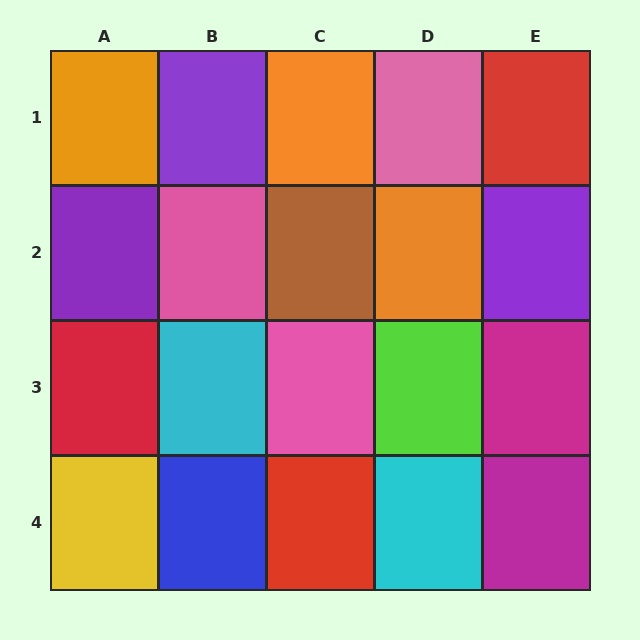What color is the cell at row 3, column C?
Pink.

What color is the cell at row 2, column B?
Pink.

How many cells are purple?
3 cells are purple.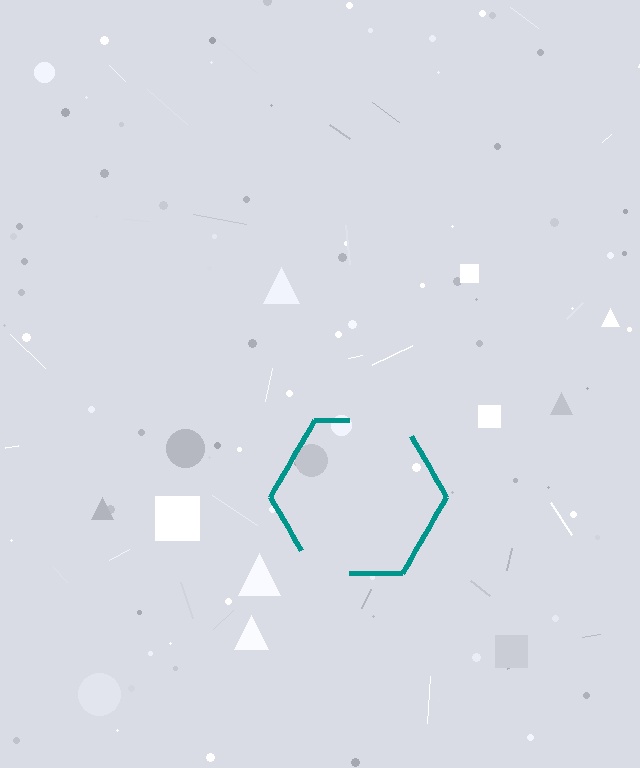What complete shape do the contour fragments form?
The contour fragments form a hexagon.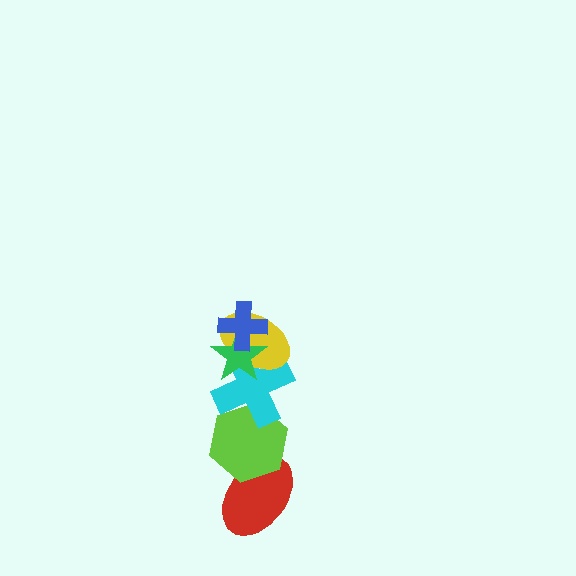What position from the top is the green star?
The green star is 2nd from the top.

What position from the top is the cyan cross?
The cyan cross is 4th from the top.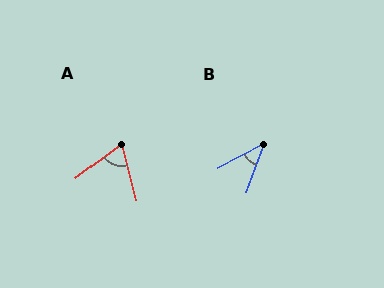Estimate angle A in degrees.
Approximately 68 degrees.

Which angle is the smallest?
B, at approximately 42 degrees.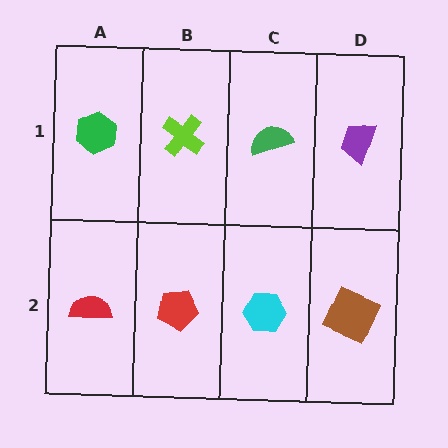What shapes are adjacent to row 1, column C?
A cyan hexagon (row 2, column C), a lime cross (row 1, column B), a purple trapezoid (row 1, column D).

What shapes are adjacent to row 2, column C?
A green semicircle (row 1, column C), a red pentagon (row 2, column B), a brown square (row 2, column D).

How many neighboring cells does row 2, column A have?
2.